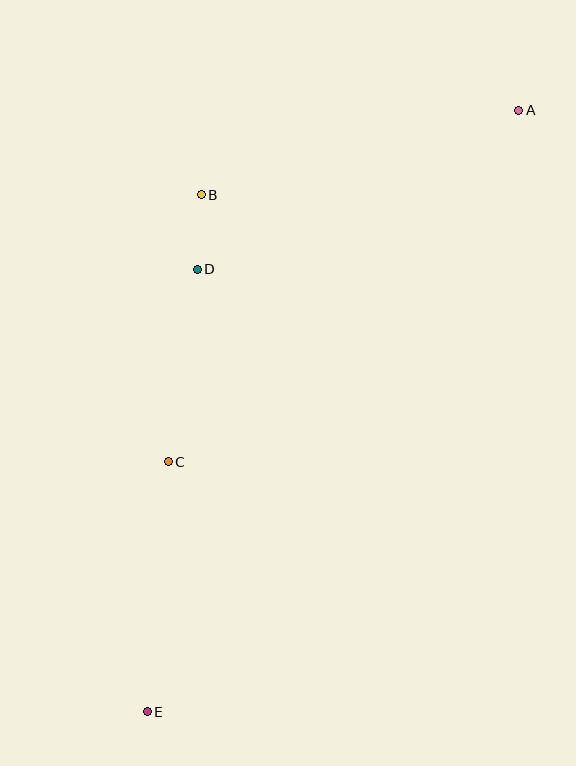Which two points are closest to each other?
Points B and D are closest to each other.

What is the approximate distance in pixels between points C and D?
The distance between C and D is approximately 195 pixels.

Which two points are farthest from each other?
Points A and E are farthest from each other.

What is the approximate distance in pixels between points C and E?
The distance between C and E is approximately 251 pixels.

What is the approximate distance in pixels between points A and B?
The distance between A and B is approximately 329 pixels.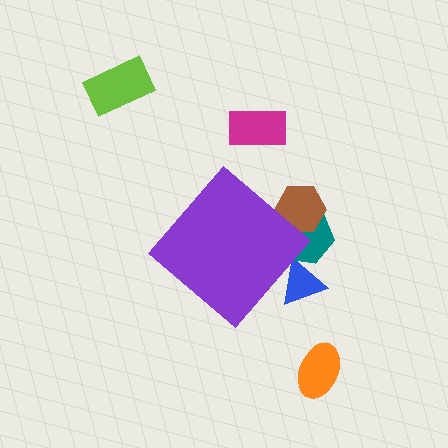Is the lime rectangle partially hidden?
No, the lime rectangle is fully visible.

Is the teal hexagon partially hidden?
Yes, the teal hexagon is partially hidden behind the purple diamond.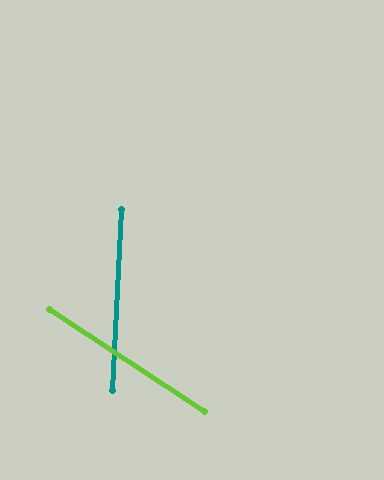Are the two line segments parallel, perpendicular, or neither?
Neither parallel nor perpendicular — they differ by about 60°.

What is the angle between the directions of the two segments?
Approximately 60 degrees.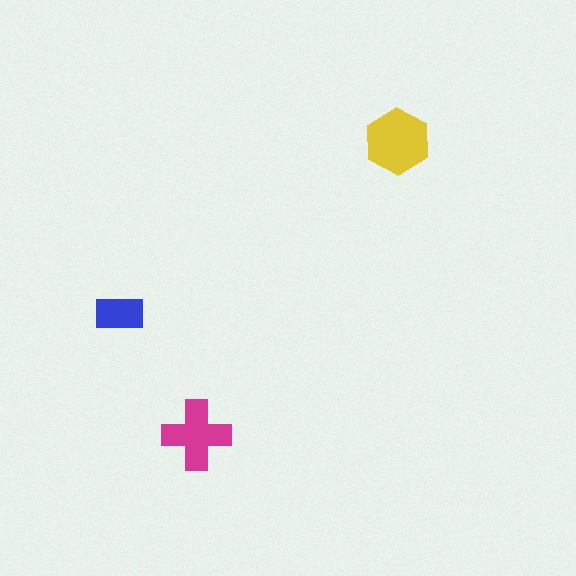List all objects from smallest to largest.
The blue rectangle, the magenta cross, the yellow hexagon.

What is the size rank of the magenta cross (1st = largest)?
2nd.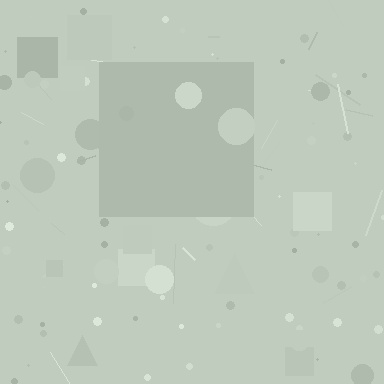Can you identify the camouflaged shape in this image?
The camouflaged shape is a square.